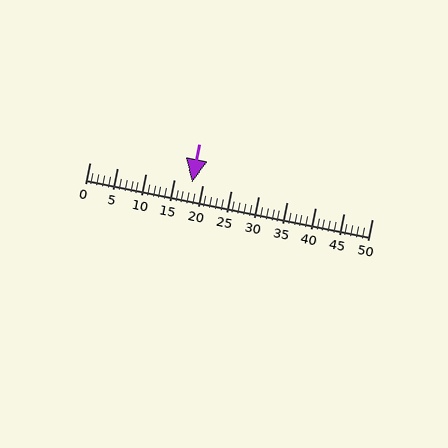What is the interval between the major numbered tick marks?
The major tick marks are spaced 5 units apart.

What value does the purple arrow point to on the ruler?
The purple arrow points to approximately 18.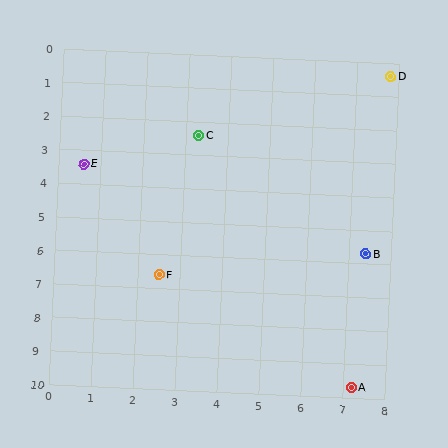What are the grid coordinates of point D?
Point D is at approximately (7.8, 0.4).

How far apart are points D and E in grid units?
Points D and E are about 7.8 grid units apart.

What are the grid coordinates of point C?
Point C is at approximately (3.3, 2.4).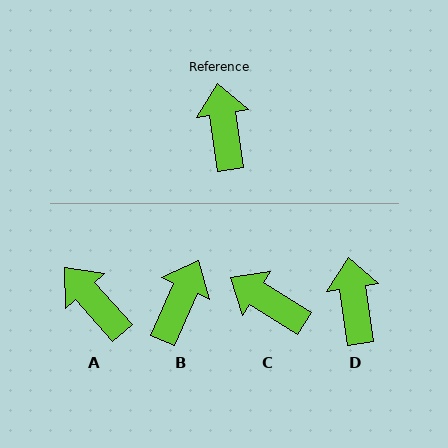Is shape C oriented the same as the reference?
No, it is off by about 50 degrees.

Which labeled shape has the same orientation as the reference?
D.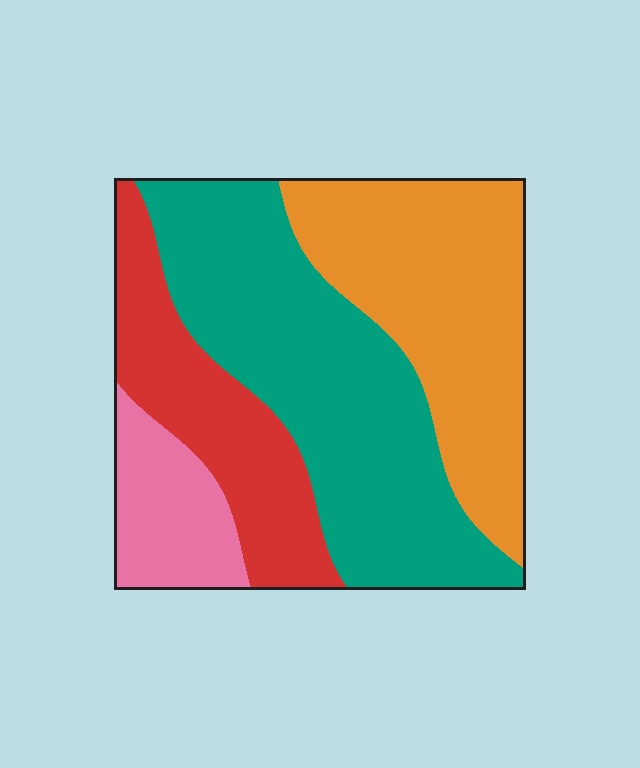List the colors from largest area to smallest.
From largest to smallest: teal, orange, red, pink.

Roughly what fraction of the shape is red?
Red takes up about one fifth (1/5) of the shape.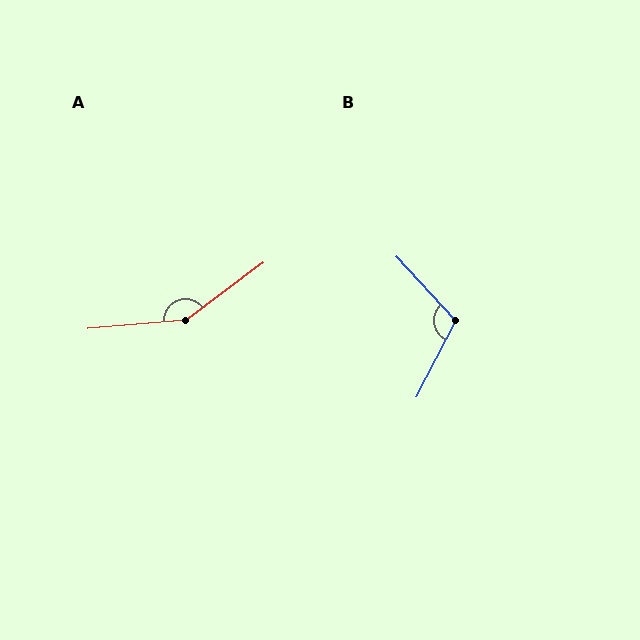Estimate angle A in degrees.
Approximately 148 degrees.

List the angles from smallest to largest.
B (110°), A (148°).